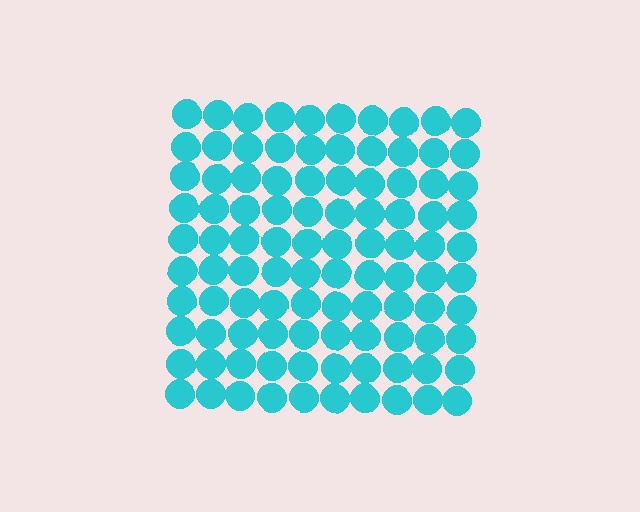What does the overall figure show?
The overall figure shows a square.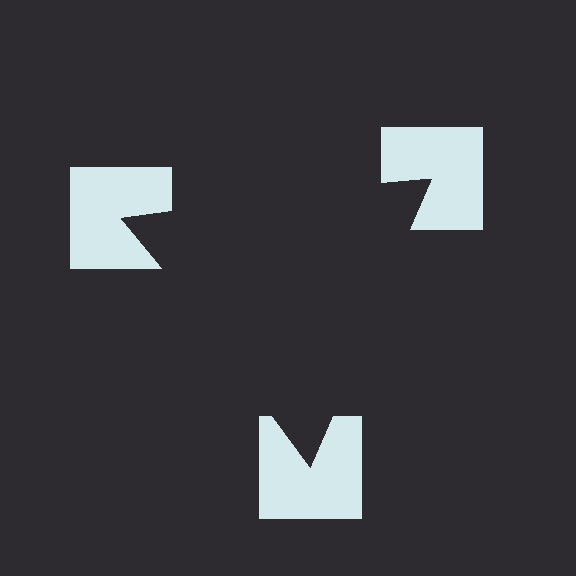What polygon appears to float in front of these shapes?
An illusory triangle — its edges are inferred from the aligned wedge cuts in the notched squares, not physically drawn.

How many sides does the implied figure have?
3 sides.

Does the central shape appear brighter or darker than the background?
It typically appears slightly darker than the background, even though no actual brightness change is drawn.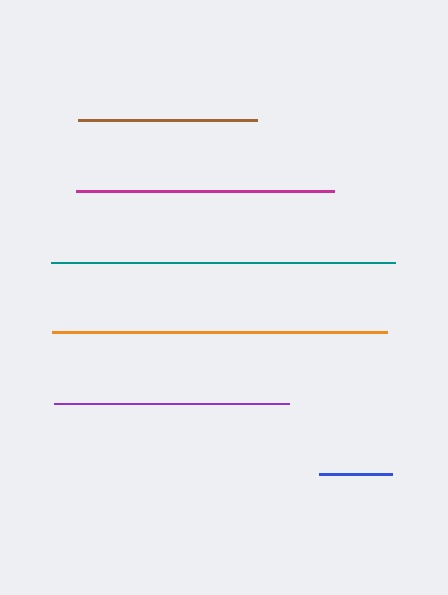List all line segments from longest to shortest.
From longest to shortest: teal, orange, magenta, purple, brown, blue.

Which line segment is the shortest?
The blue line is the shortest at approximately 73 pixels.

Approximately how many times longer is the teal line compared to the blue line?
The teal line is approximately 4.7 times the length of the blue line.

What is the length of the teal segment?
The teal segment is approximately 343 pixels long.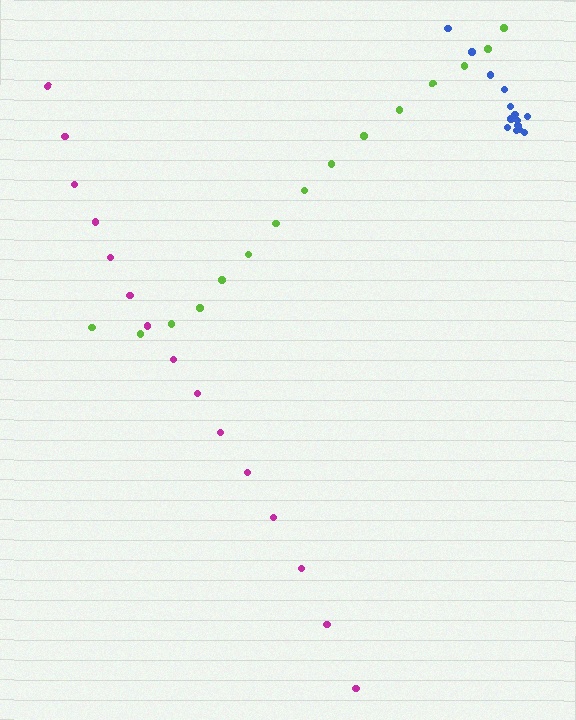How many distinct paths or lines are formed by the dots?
There are 3 distinct paths.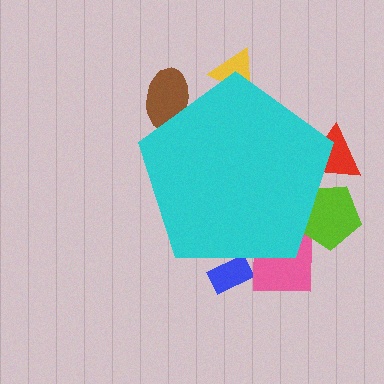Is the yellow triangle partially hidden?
Yes, the yellow triangle is partially hidden behind the cyan pentagon.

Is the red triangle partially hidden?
Yes, the red triangle is partially hidden behind the cyan pentagon.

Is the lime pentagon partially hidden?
Yes, the lime pentagon is partially hidden behind the cyan pentagon.